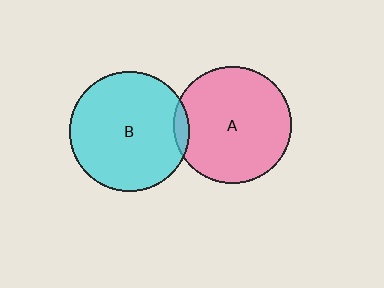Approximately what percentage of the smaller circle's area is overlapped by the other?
Approximately 5%.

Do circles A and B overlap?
Yes.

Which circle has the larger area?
Circle B (cyan).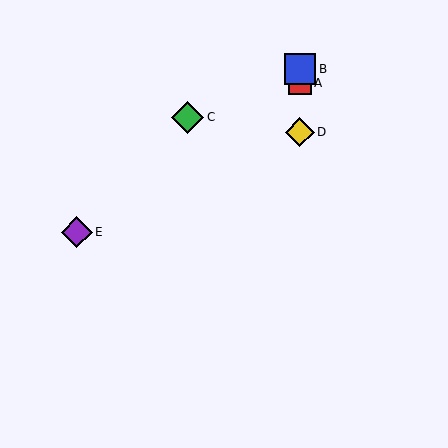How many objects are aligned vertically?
3 objects (A, B, D) are aligned vertically.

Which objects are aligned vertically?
Objects A, B, D are aligned vertically.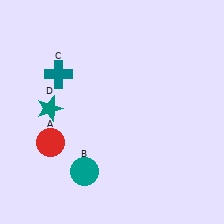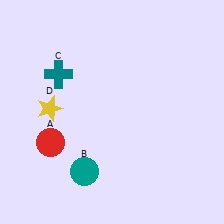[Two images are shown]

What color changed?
The star (D) changed from teal in Image 1 to yellow in Image 2.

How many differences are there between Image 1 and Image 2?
There is 1 difference between the two images.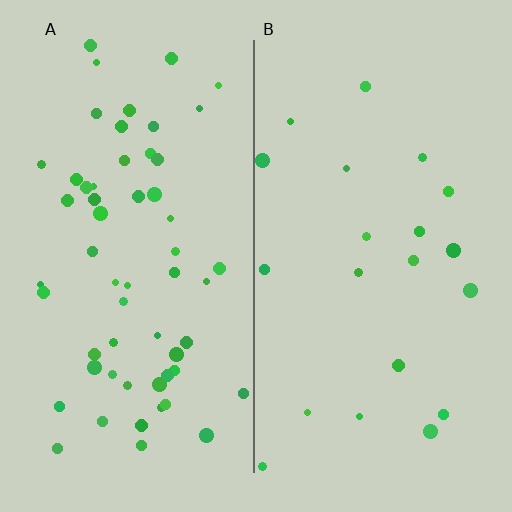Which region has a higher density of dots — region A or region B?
A (the left).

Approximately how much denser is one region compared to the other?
Approximately 2.8× — region A over region B.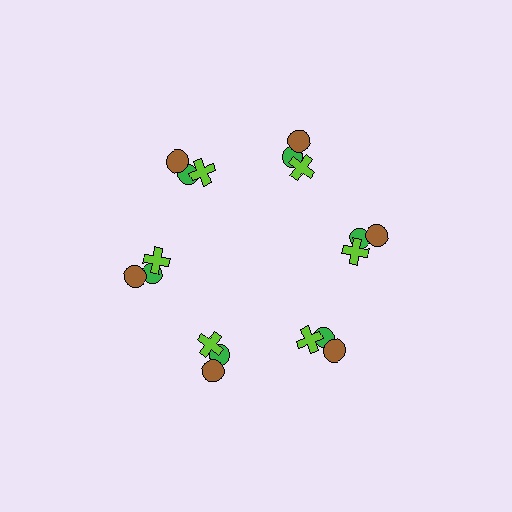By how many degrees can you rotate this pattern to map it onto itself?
The pattern maps onto itself every 60 degrees of rotation.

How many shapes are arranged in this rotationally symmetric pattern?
There are 18 shapes, arranged in 6 groups of 3.